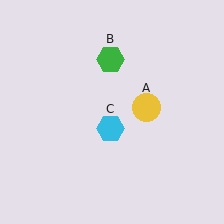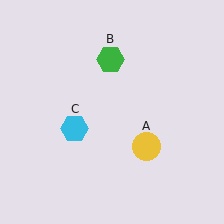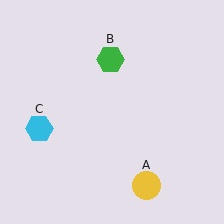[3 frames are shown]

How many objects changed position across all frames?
2 objects changed position: yellow circle (object A), cyan hexagon (object C).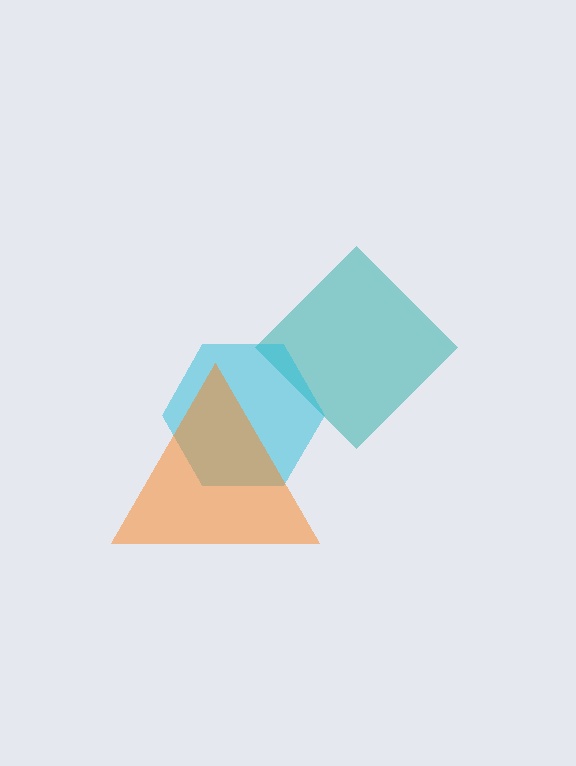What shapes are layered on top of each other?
The layered shapes are: a teal diamond, a cyan hexagon, an orange triangle.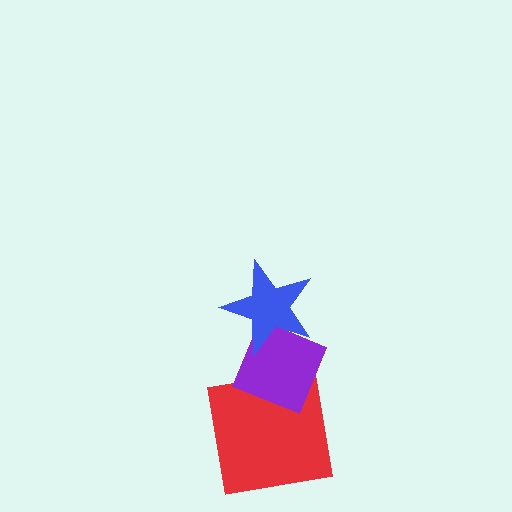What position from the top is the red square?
The red square is 3rd from the top.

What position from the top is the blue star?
The blue star is 1st from the top.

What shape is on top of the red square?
The purple diamond is on top of the red square.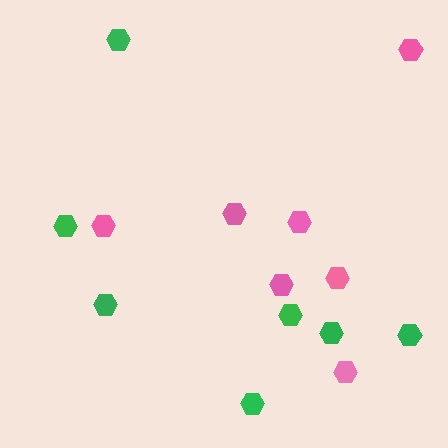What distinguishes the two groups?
There are 2 groups: one group of pink hexagons (7) and one group of green hexagons (7).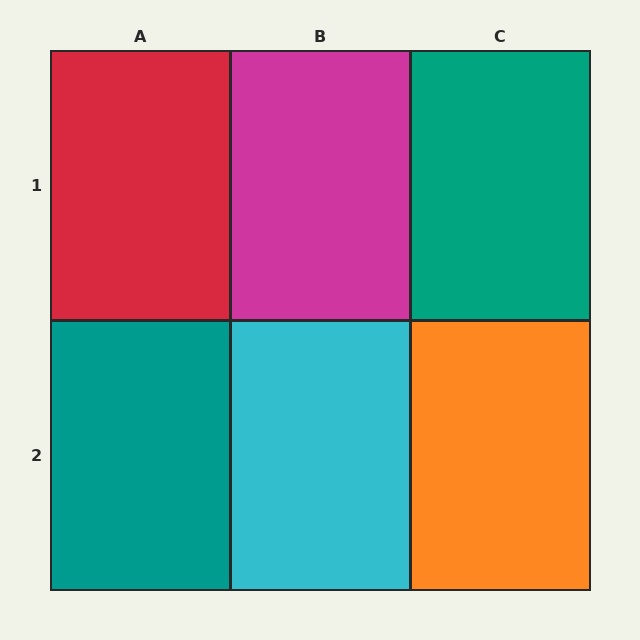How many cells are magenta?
1 cell is magenta.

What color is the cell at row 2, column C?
Orange.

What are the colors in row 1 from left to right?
Red, magenta, teal.